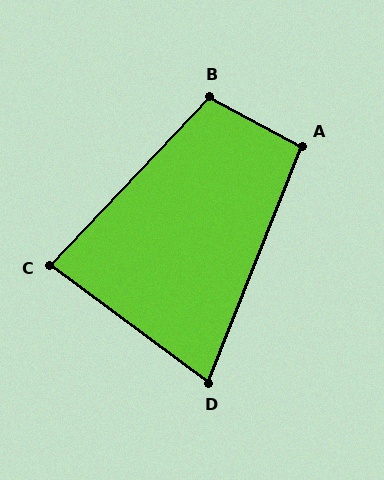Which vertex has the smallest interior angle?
D, at approximately 75 degrees.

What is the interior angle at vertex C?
Approximately 83 degrees (acute).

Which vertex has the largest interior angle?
B, at approximately 105 degrees.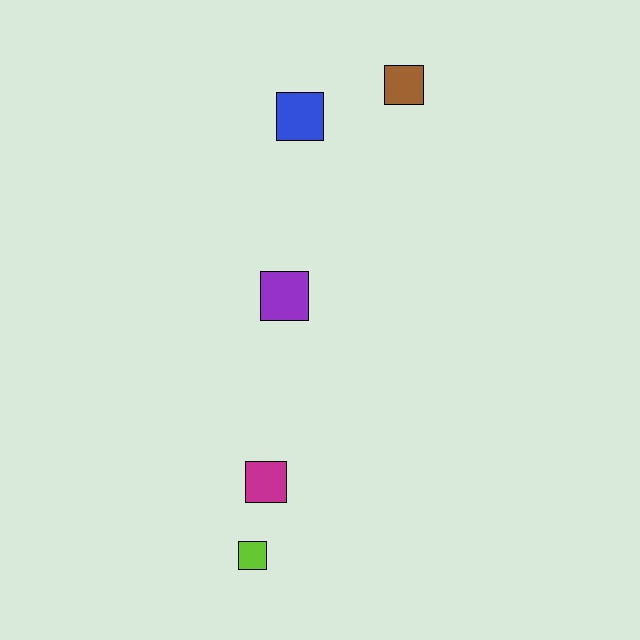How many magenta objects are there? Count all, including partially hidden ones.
There is 1 magenta object.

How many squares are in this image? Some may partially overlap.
There are 5 squares.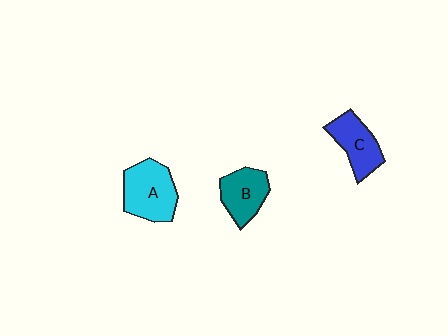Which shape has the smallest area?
Shape B (teal).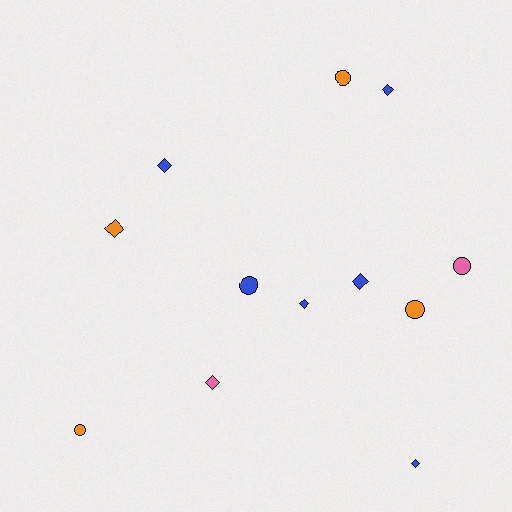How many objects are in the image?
There are 12 objects.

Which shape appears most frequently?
Diamond, with 7 objects.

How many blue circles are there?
There is 1 blue circle.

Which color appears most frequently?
Blue, with 6 objects.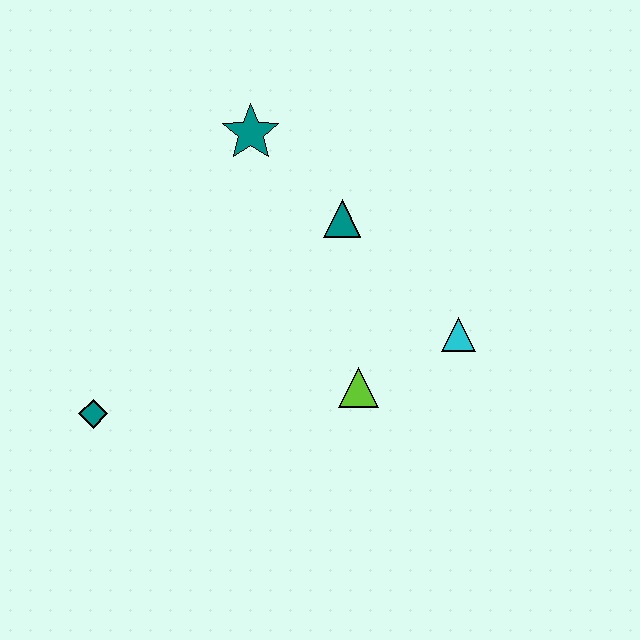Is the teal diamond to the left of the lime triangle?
Yes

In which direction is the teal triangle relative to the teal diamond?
The teal triangle is to the right of the teal diamond.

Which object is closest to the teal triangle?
The teal star is closest to the teal triangle.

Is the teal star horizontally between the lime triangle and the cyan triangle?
No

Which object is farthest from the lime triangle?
The teal star is farthest from the lime triangle.